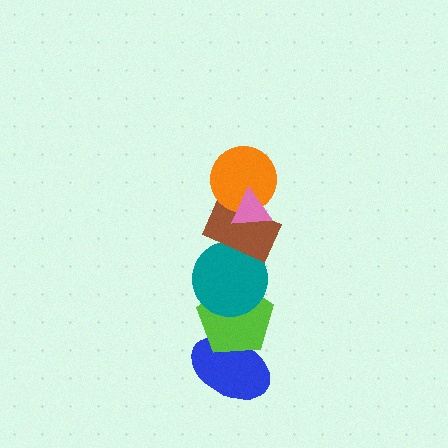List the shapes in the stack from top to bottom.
From top to bottom: the pink triangle, the orange circle, the brown rectangle, the teal circle, the lime pentagon, the blue ellipse.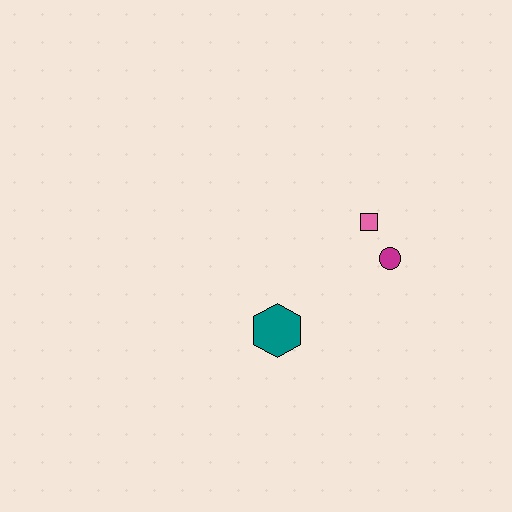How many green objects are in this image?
There are no green objects.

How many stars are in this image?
There are no stars.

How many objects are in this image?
There are 3 objects.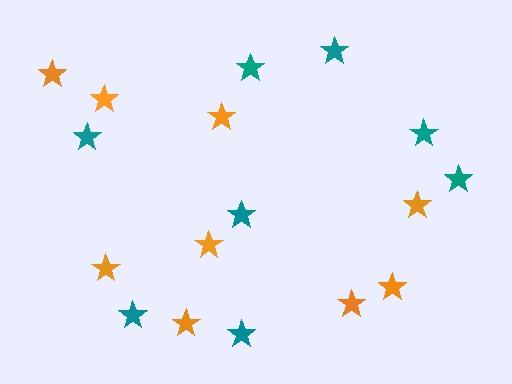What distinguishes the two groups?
There are 2 groups: one group of orange stars (9) and one group of teal stars (8).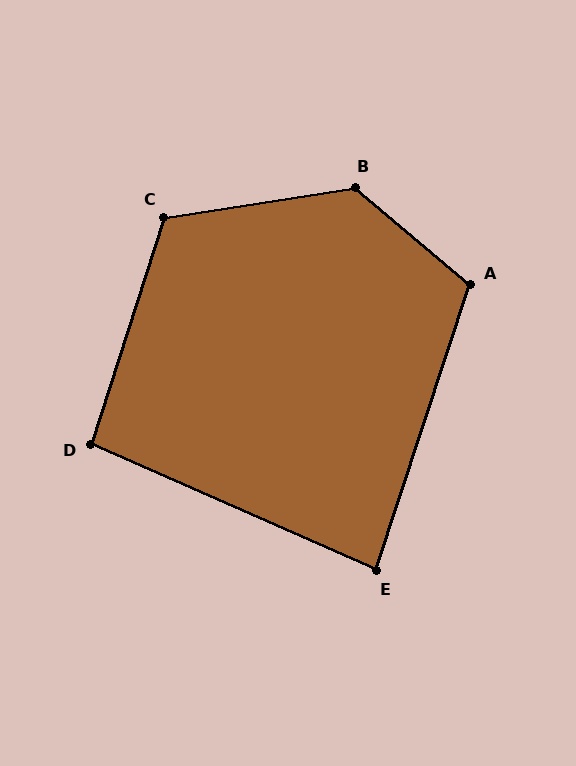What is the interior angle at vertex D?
Approximately 96 degrees (obtuse).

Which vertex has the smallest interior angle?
E, at approximately 85 degrees.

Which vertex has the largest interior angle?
B, at approximately 131 degrees.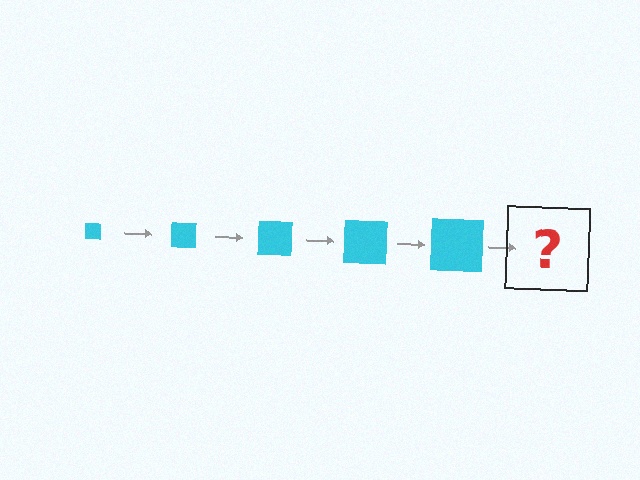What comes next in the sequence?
The next element should be a cyan square, larger than the previous one.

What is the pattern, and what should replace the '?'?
The pattern is that the square gets progressively larger each step. The '?' should be a cyan square, larger than the previous one.